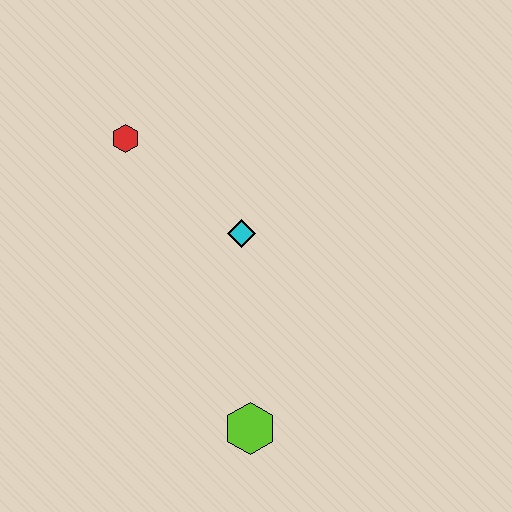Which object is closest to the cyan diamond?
The red hexagon is closest to the cyan diamond.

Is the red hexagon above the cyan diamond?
Yes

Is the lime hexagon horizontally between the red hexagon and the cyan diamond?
No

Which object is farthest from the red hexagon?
The lime hexagon is farthest from the red hexagon.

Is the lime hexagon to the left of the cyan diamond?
No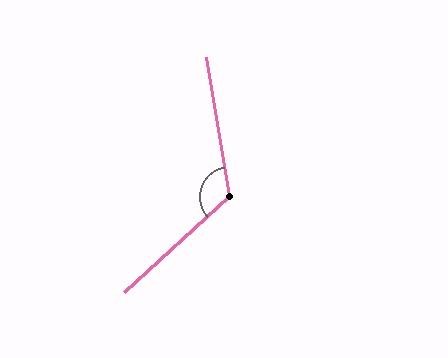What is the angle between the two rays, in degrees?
Approximately 123 degrees.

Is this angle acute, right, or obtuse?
It is obtuse.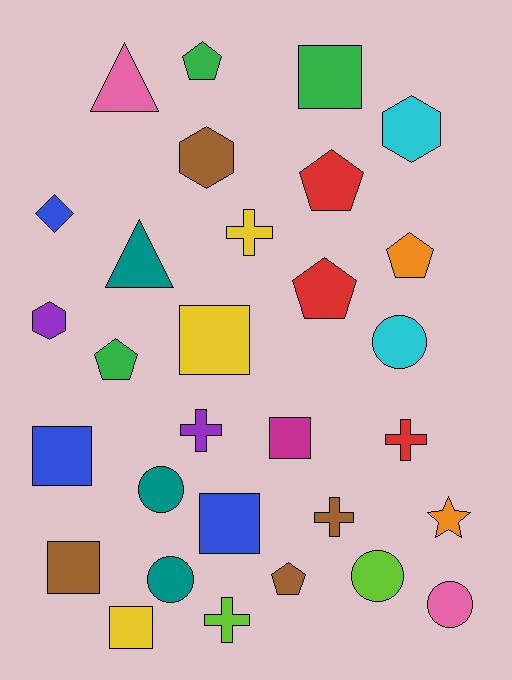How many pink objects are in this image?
There are 2 pink objects.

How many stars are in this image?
There is 1 star.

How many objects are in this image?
There are 30 objects.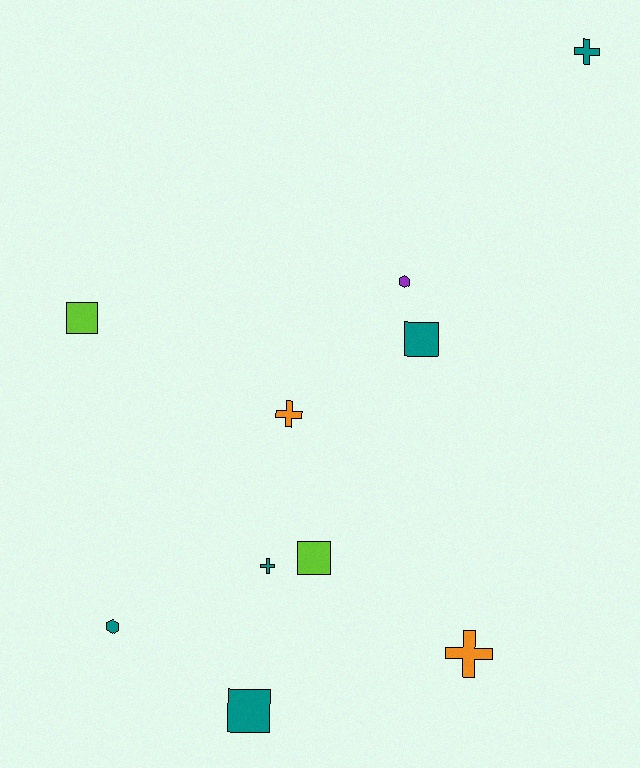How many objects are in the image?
There are 10 objects.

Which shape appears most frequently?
Cross, with 4 objects.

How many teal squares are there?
There are 2 teal squares.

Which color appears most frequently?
Teal, with 5 objects.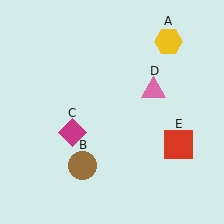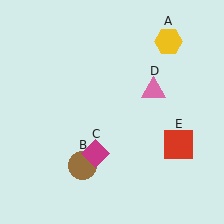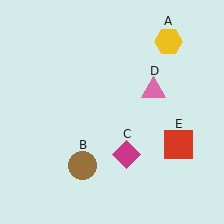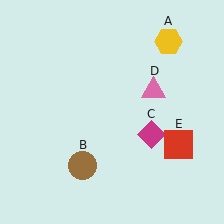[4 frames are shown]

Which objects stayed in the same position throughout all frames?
Yellow hexagon (object A) and brown circle (object B) and pink triangle (object D) and red square (object E) remained stationary.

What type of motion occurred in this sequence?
The magenta diamond (object C) rotated counterclockwise around the center of the scene.